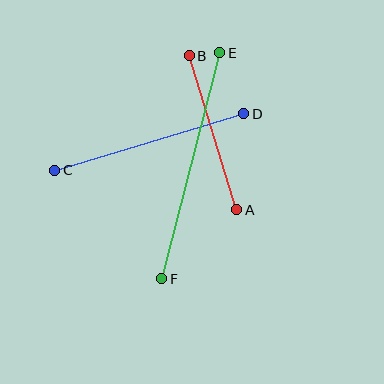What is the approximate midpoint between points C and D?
The midpoint is at approximately (149, 142) pixels.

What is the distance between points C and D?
The distance is approximately 197 pixels.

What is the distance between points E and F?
The distance is approximately 233 pixels.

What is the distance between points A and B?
The distance is approximately 161 pixels.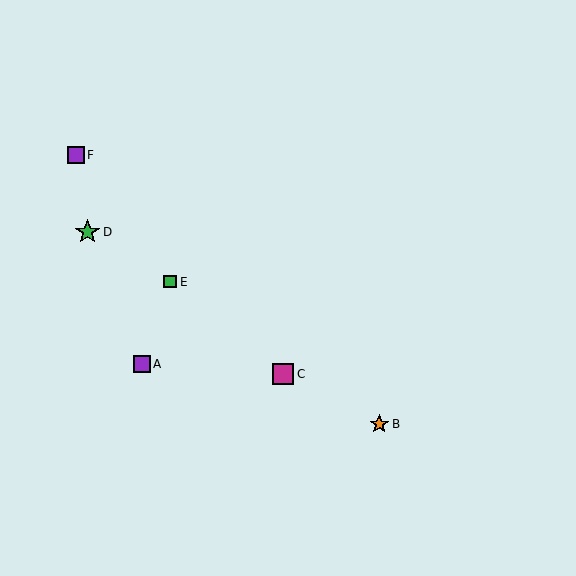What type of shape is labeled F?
Shape F is a purple square.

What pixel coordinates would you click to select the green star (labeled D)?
Click at (88, 232) to select the green star D.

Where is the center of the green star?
The center of the green star is at (88, 232).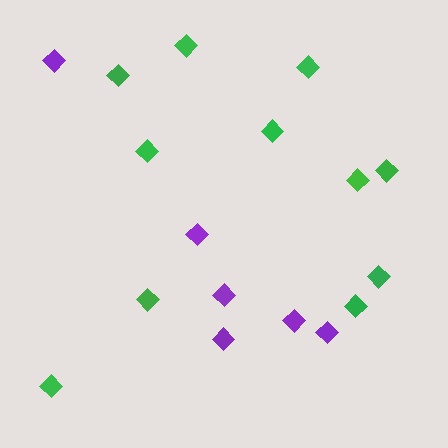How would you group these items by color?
There are 2 groups: one group of purple diamonds (6) and one group of green diamonds (11).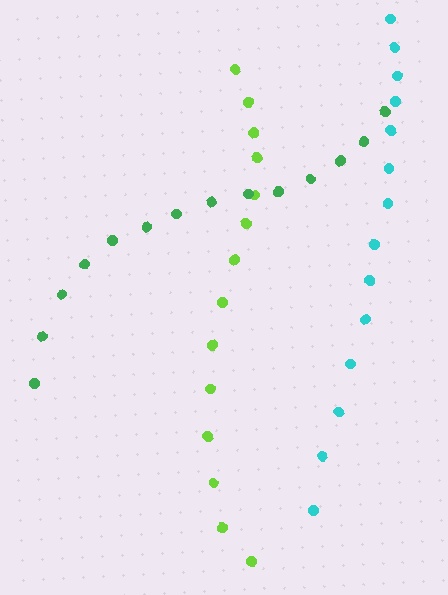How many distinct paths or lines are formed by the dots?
There are 3 distinct paths.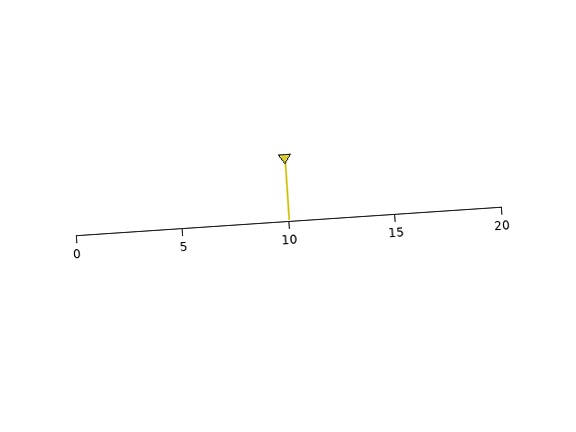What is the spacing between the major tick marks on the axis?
The major ticks are spaced 5 apart.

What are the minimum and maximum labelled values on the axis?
The axis runs from 0 to 20.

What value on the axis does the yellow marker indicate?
The marker indicates approximately 10.